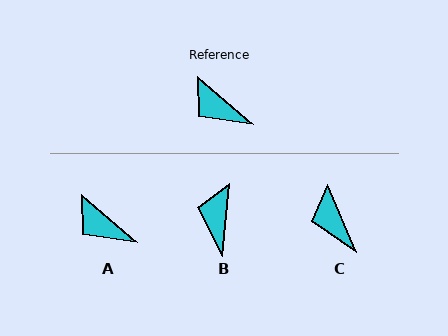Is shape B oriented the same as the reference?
No, it is off by about 54 degrees.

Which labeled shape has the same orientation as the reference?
A.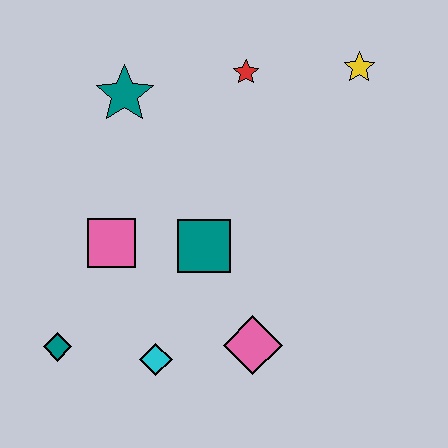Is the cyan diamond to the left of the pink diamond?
Yes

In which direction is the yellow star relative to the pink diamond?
The yellow star is above the pink diamond.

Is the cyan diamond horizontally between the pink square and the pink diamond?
Yes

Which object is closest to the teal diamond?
The cyan diamond is closest to the teal diamond.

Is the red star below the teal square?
No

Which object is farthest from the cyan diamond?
The yellow star is farthest from the cyan diamond.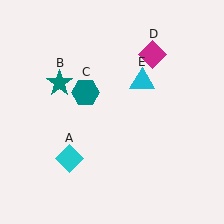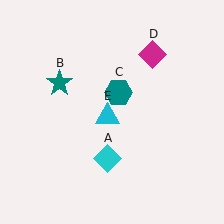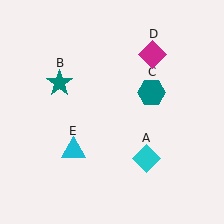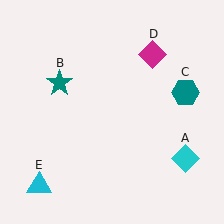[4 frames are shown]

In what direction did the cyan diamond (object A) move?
The cyan diamond (object A) moved right.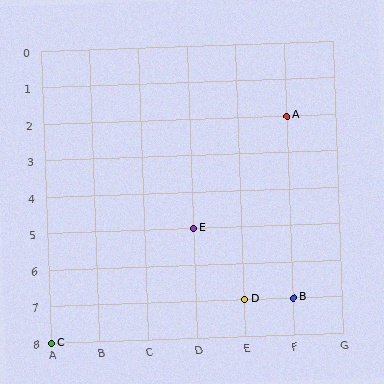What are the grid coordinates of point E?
Point E is at grid coordinates (D, 5).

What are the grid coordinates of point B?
Point B is at grid coordinates (F, 7).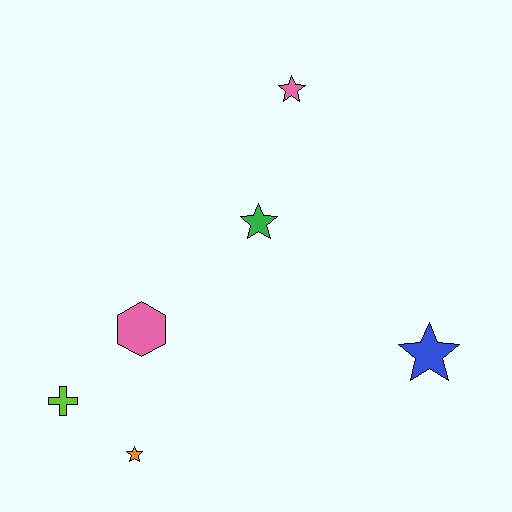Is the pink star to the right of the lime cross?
Yes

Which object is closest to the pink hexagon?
The lime cross is closest to the pink hexagon.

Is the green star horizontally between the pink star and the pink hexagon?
Yes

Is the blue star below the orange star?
No